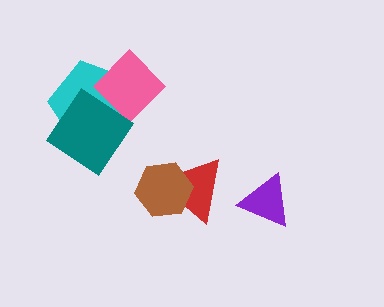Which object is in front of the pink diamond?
The teal diamond is in front of the pink diamond.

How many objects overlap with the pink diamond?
2 objects overlap with the pink diamond.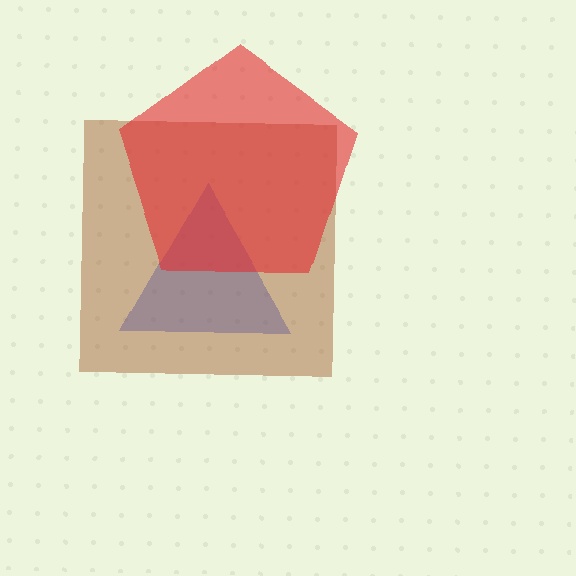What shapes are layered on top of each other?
The layered shapes are: a blue triangle, a brown square, a red pentagon.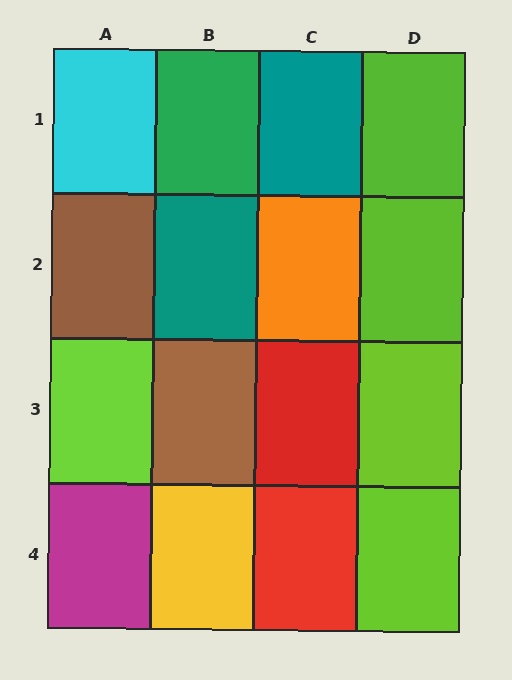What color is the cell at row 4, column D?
Lime.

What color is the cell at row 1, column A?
Cyan.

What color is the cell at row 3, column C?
Red.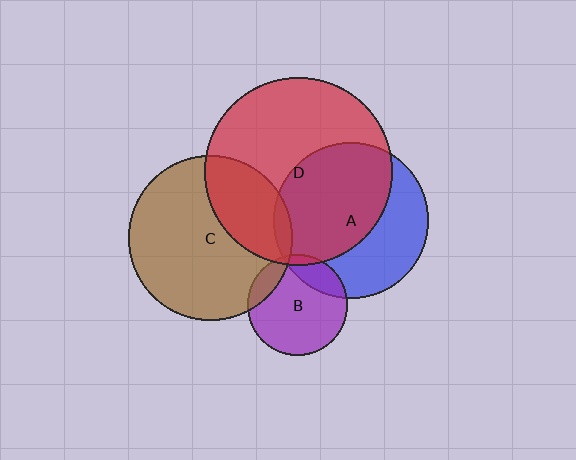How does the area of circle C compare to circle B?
Approximately 2.7 times.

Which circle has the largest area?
Circle D (red).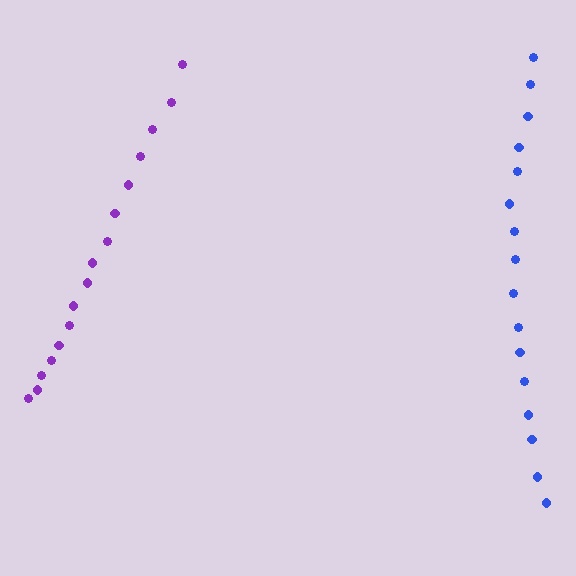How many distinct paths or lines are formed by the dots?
There are 2 distinct paths.